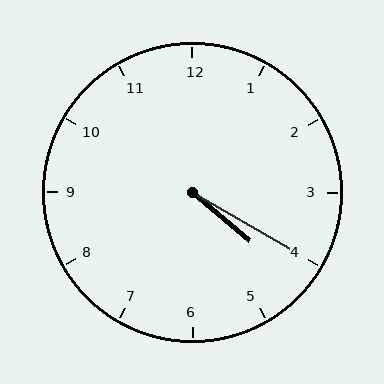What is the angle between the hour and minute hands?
Approximately 10 degrees.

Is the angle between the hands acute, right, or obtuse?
It is acute.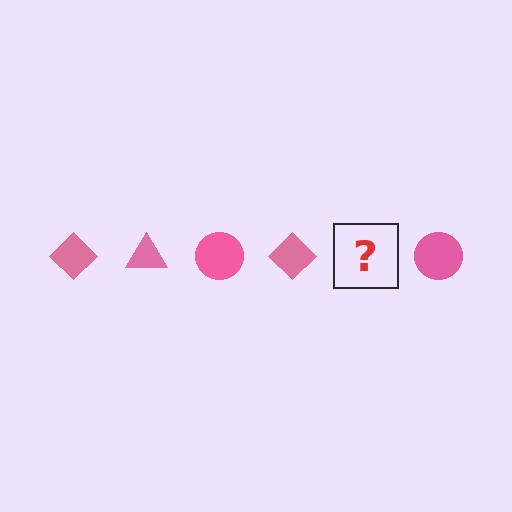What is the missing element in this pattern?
The missing element is a pink triangle.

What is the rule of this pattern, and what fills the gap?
The rule is that the pattern cycles through diamond, triangle, circle shapes in pink. The gap should be filled with a pink triangle.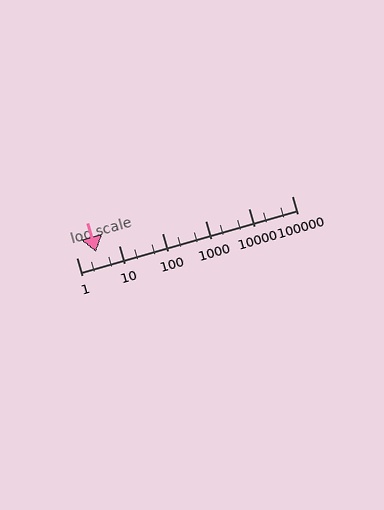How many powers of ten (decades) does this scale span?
The scale spans 5 decades, from 1 to 100000.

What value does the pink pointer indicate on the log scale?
The pointer indicates approximately 2.8.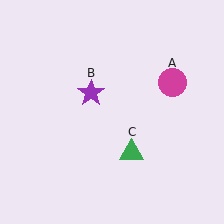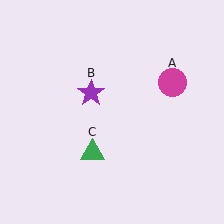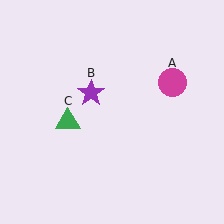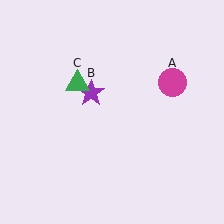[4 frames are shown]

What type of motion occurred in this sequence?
The green triangle (object C) rotated clockwise around the center of the scene.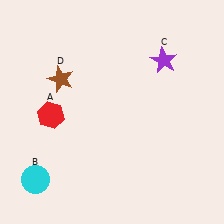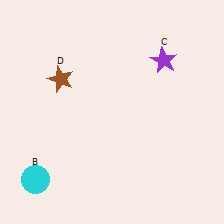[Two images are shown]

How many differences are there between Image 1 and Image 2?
There is 1 difference between the two images.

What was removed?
The red hexagon (A) was removed in Image 2.